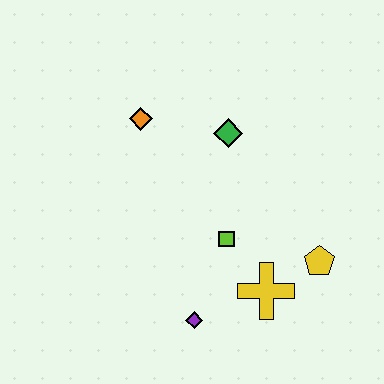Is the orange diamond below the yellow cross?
No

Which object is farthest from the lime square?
The orange diamond is farthest from the lime square.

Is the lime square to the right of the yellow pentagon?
No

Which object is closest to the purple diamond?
The yellow cross is closest to the purple diamond.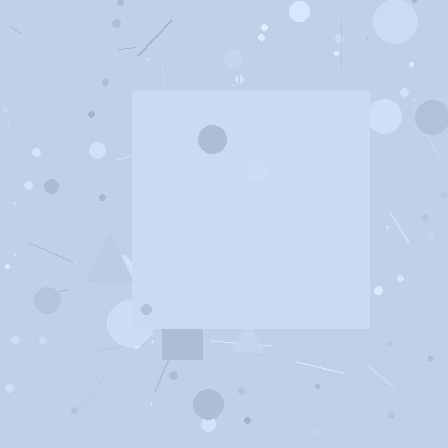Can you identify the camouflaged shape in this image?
The camouflaged shape is a square.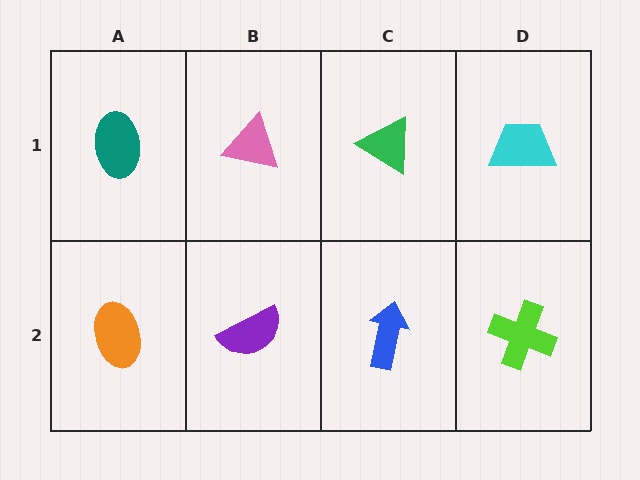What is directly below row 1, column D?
A lime cross.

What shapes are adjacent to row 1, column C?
A blue arrow (row 2, column C), a pink triangle (row 1, column B), a cyan trapezoid (row 1, column D).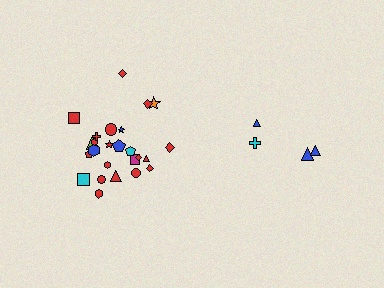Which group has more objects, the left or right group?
The left group.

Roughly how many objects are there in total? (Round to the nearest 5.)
Roughly 30 objects in total.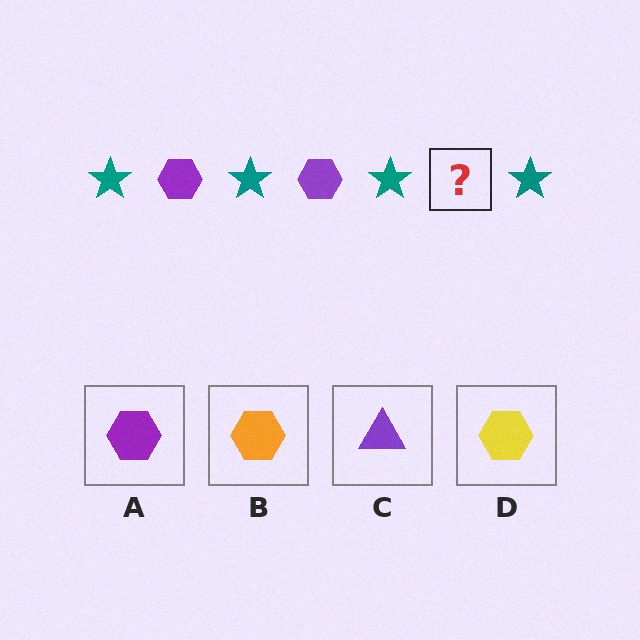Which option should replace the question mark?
Option A.